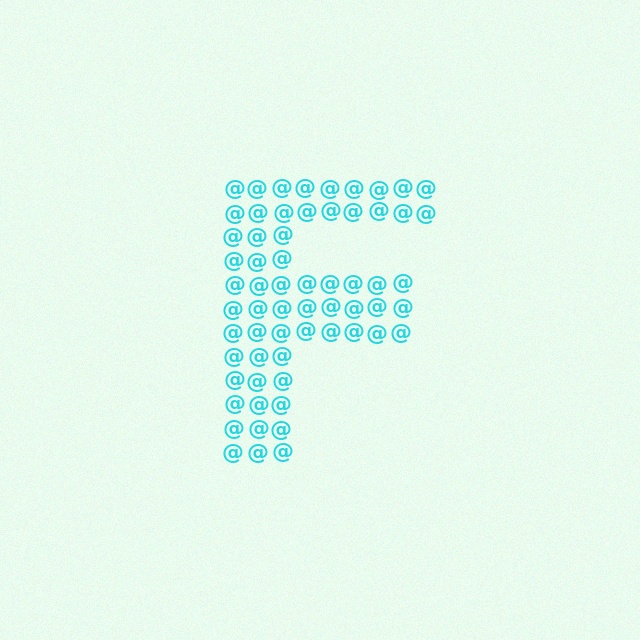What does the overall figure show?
The overall figure shows the letter F.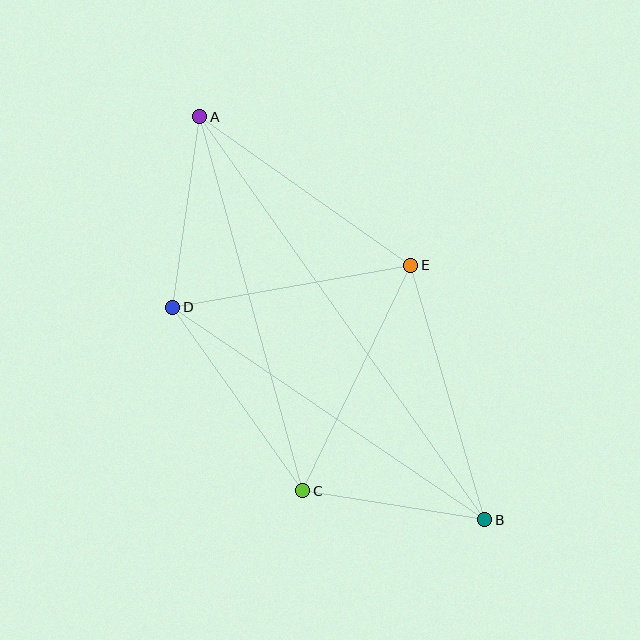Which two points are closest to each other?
Points B and C are closest to each other.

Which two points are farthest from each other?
Points A and B are farthest from each other.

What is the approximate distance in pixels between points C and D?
The distance between C and D is approximately 225 pixels.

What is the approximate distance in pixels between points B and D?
The distance between B and D is approximately 377 pixels.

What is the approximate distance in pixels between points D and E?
The distance between D and E is approximately 241 pixels.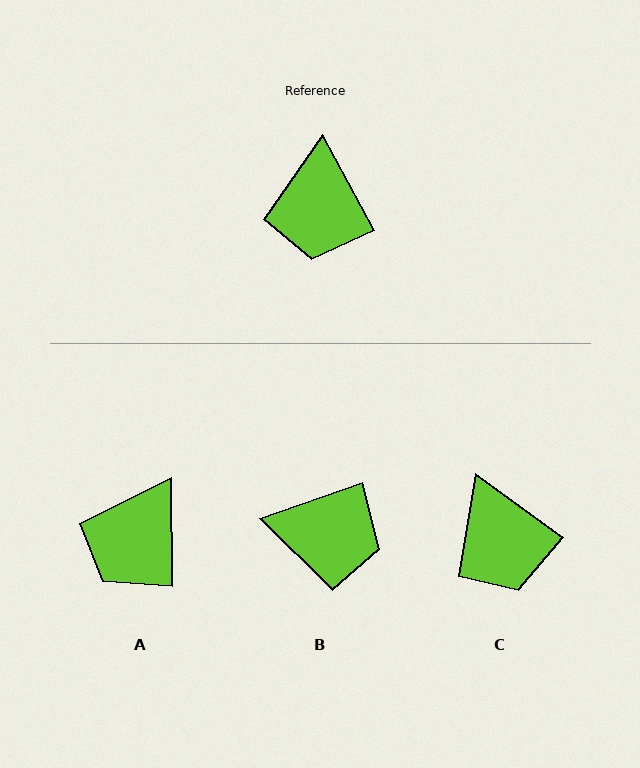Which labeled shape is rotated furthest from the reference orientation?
B, about 80 degrees away.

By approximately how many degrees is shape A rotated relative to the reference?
Approximately 28 degrees clockwise.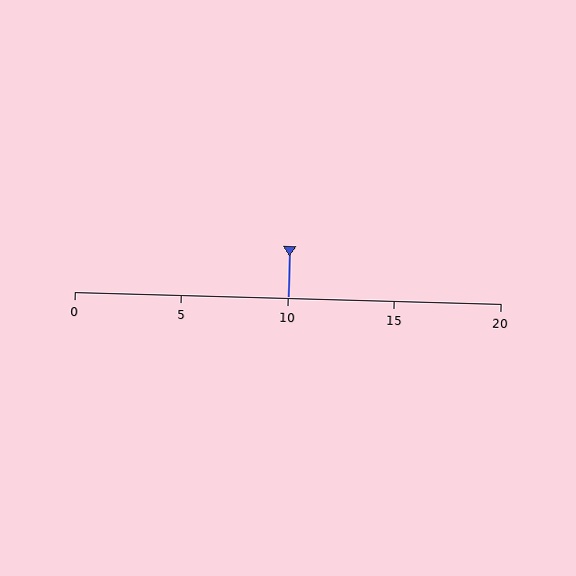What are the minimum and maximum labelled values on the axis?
The axis runs from 0 to 20.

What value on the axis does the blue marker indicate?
The marker indicates approximately 10.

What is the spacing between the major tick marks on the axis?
The major ticks are spaced 5 apart.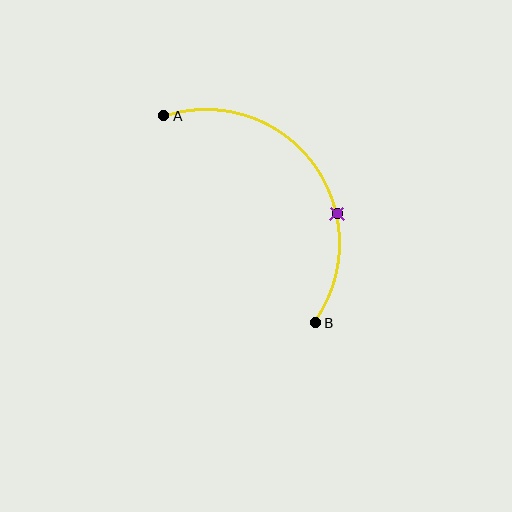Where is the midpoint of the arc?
The arc midpoint is the point on the curve farthest from the straight line joining A and B. It sits above and to the right of that line.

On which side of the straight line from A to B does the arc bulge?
The arc bulges above and to the right of the straight line connecting A and B.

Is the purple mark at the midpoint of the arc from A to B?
No. The purple mark lies on the arc but is closer to endpoint B. The arc midpoint would be at the point on the curve equidistant along the arc from both A and B.